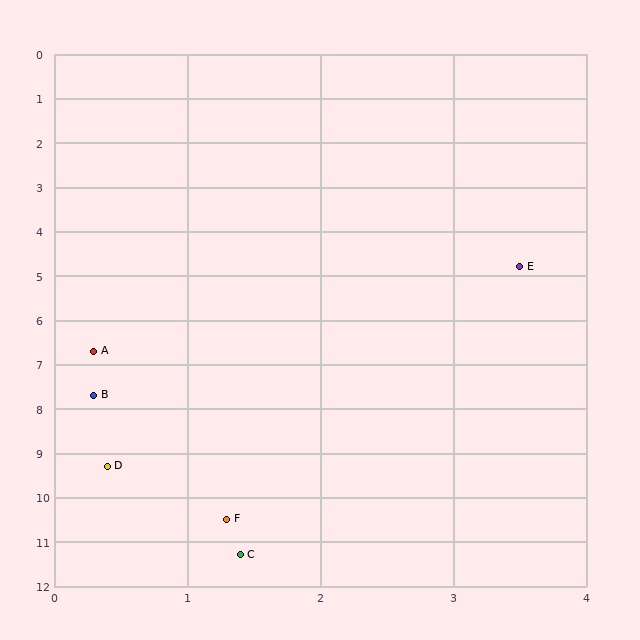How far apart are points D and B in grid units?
Points D and B are about 1.6 grid units apart.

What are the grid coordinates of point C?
Point C is at approximately (1.4, 11.3).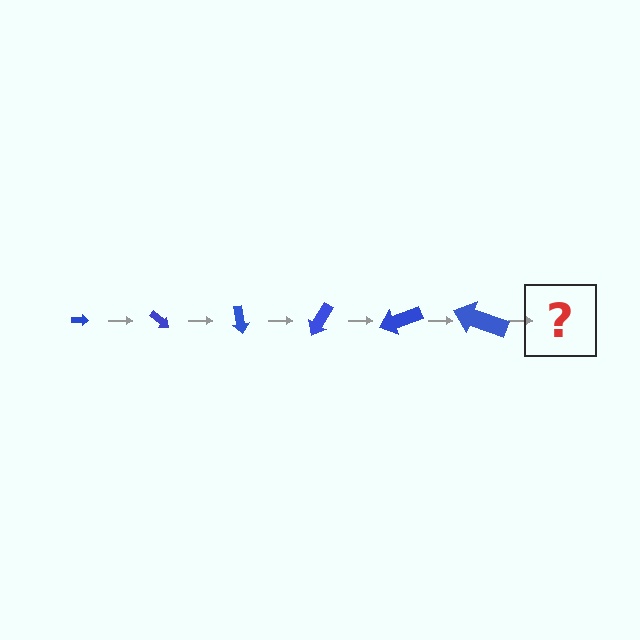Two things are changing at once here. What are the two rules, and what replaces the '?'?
The two rules are that the arrow grows larger each step and it rotates 40 degrees each step. The '?' should be an arrow, larger than the previous one and rotated 240 degrees from the start.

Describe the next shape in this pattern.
It should be an arrow, larger than the previous one and rotated 240 degrees from the start.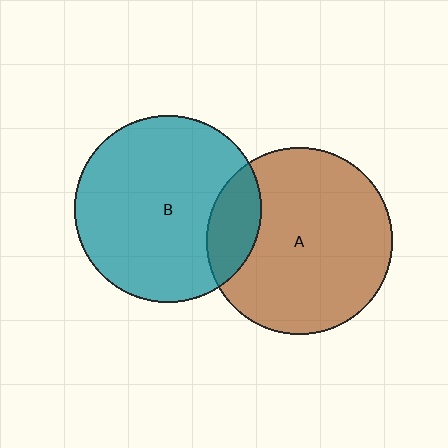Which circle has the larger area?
Circle B (teal).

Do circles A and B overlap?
Yes.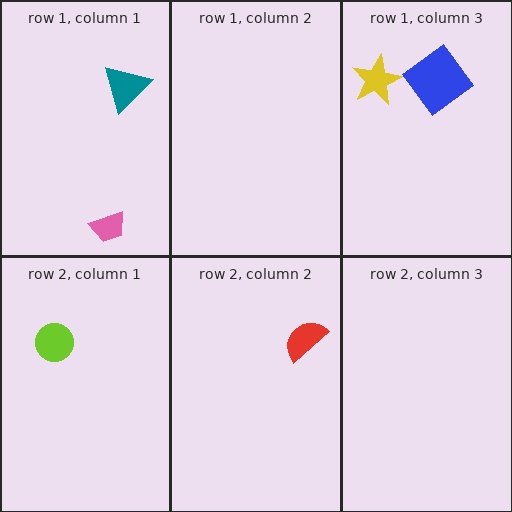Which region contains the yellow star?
The row 1, column 3 region.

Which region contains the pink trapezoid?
The row 1, column 1 region.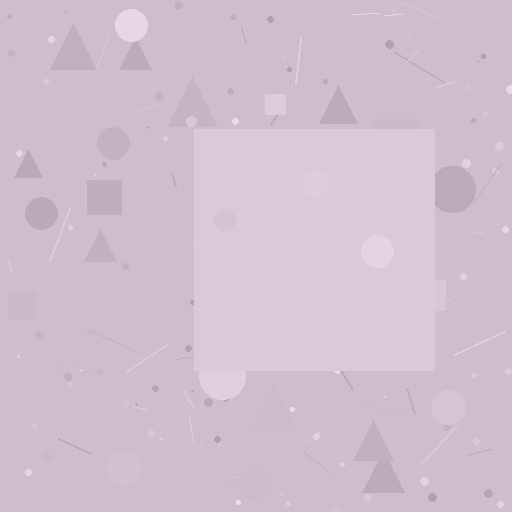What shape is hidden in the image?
A square is hidden in the image.